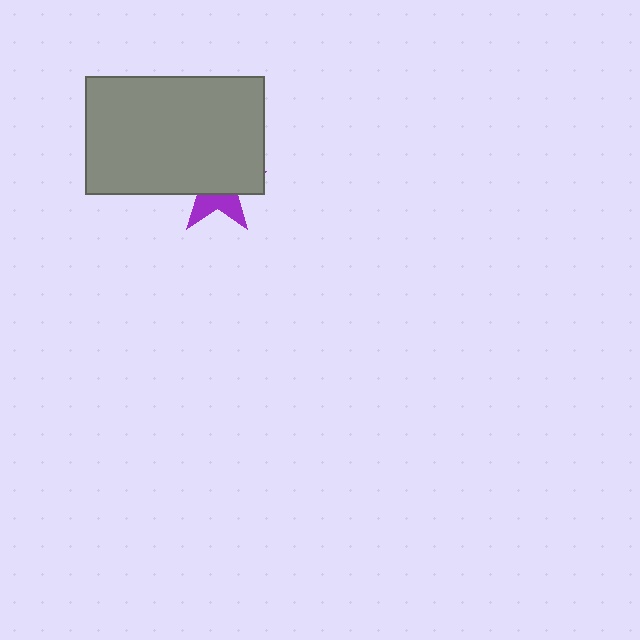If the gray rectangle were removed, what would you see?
You would see the complete purple star.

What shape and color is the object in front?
The object in front is a gray rectangle.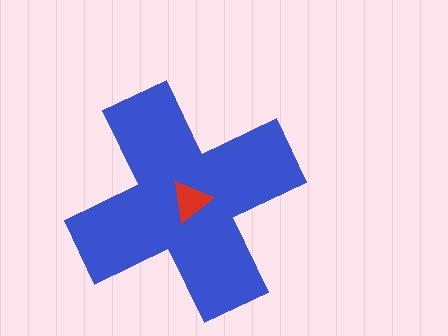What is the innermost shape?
The red triangle.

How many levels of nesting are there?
2.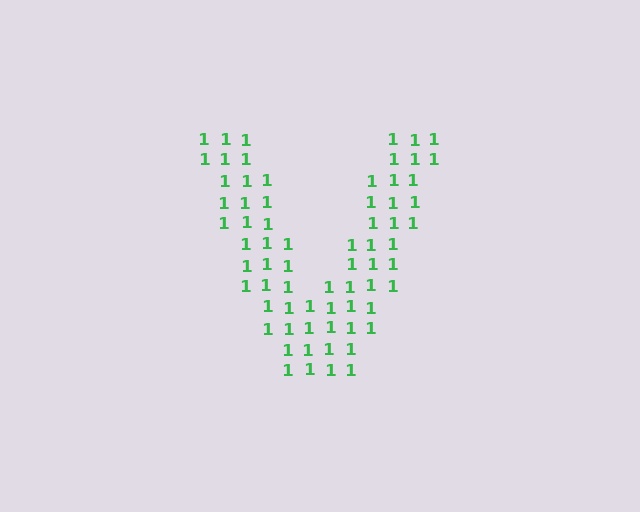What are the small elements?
The small elements are digit 1's.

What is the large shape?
The large shape is the letter V.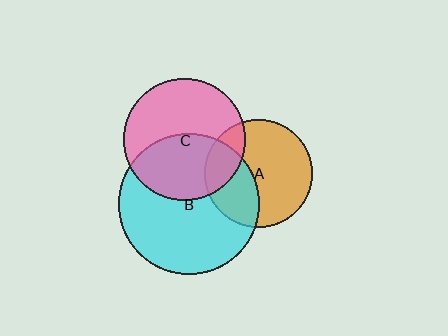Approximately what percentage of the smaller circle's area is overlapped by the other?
Approximately 45%.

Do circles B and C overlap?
Yes.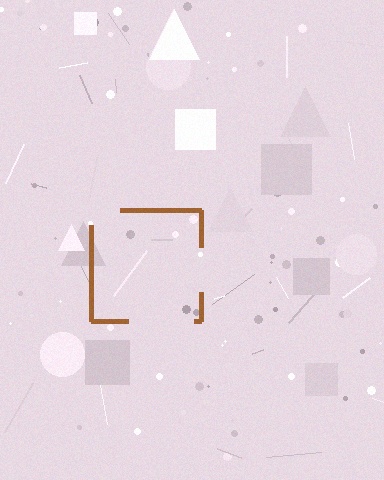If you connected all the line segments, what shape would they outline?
They would outline a square.